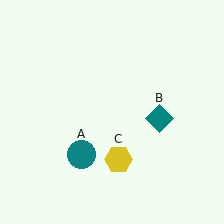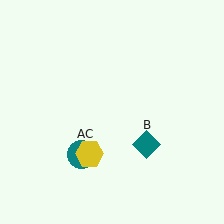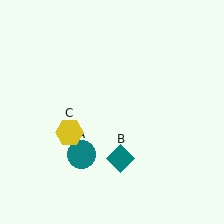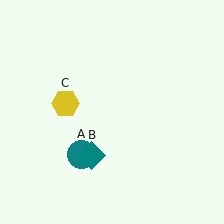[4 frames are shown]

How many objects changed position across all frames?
2 objects changed position: teal diamond (object B), yellow hexagon (object C).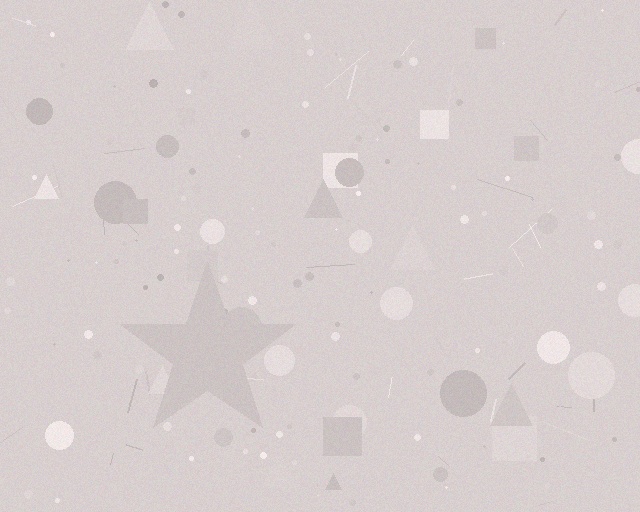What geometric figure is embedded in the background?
A star is embedded in the background.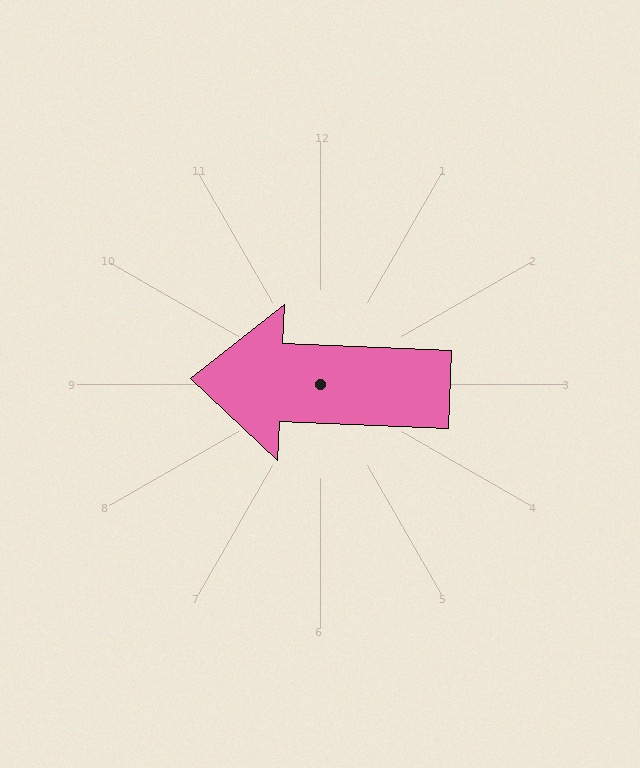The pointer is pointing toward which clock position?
Roughly 9 o'clock.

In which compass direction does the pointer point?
West.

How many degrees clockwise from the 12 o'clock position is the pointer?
Approximately 272 degrees.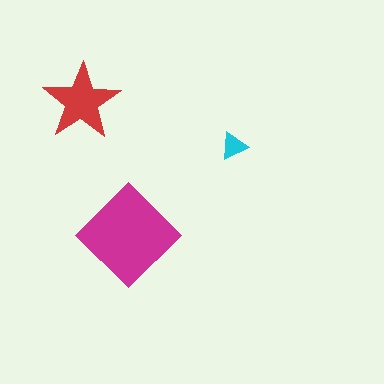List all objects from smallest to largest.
The cyan triangle, the red star, the magenta diamond.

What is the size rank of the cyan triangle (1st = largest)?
3rd.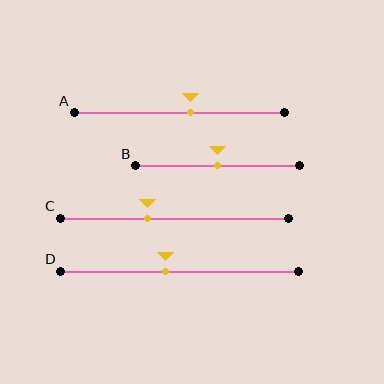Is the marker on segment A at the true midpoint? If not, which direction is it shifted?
No, the marker on segment A is shifted to the right by about 5% of the segment length.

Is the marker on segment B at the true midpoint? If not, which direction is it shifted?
Yes, the marker on segment B is at the true midpoint.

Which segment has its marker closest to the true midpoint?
Segment B has its marker closest to the true midpoint.